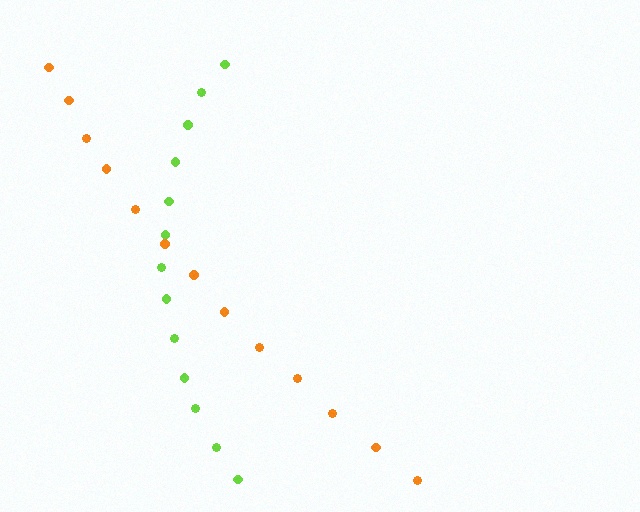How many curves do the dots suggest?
There are 2 distinct paths.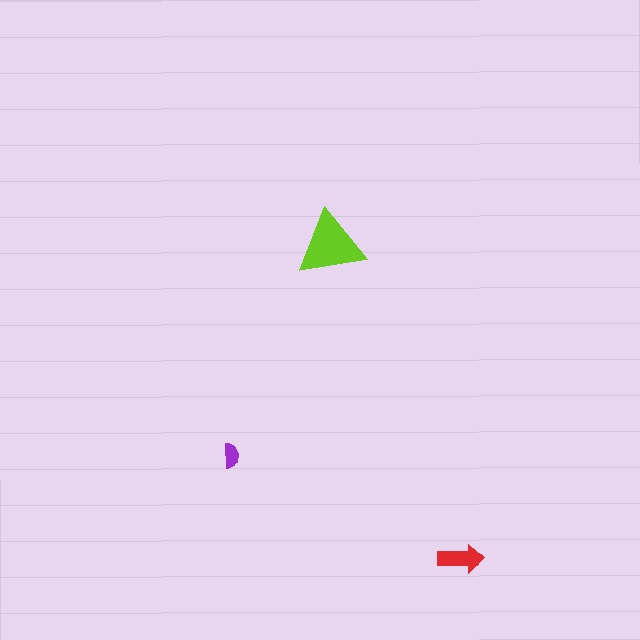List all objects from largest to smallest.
The lime triangle, the red arrow, the purple semicircle.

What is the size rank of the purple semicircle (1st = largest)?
3rd.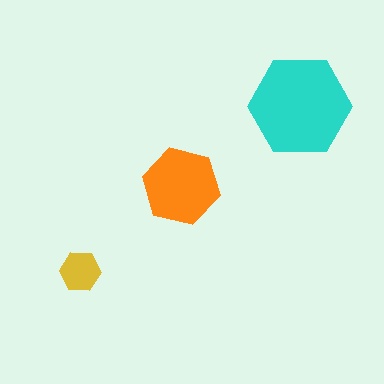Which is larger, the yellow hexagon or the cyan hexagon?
The cyan one.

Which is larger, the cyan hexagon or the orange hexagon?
The cyan one.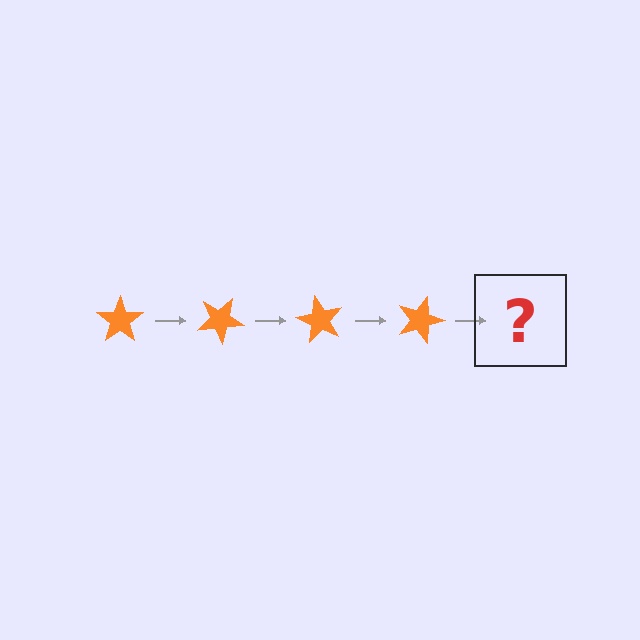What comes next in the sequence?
The next element should be an orange star rotated 120 degrees.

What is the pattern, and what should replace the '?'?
The pattern is that the star rotates 30 degrees each step. The '?' should be an orange star rotated 120 degrees.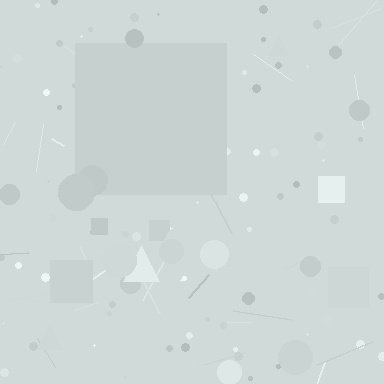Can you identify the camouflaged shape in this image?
The camouflaged shape is a square.